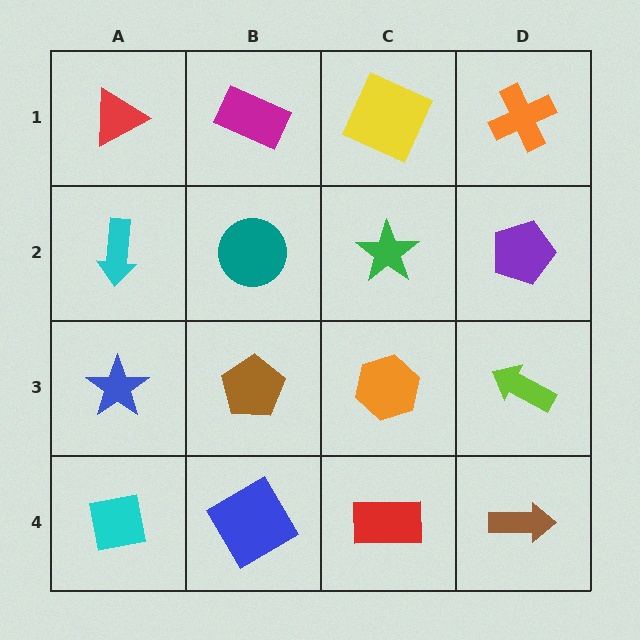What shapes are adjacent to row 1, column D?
A purple pentagon (row 2, column D), a yellow square (row 1, column C).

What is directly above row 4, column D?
A lime arrow.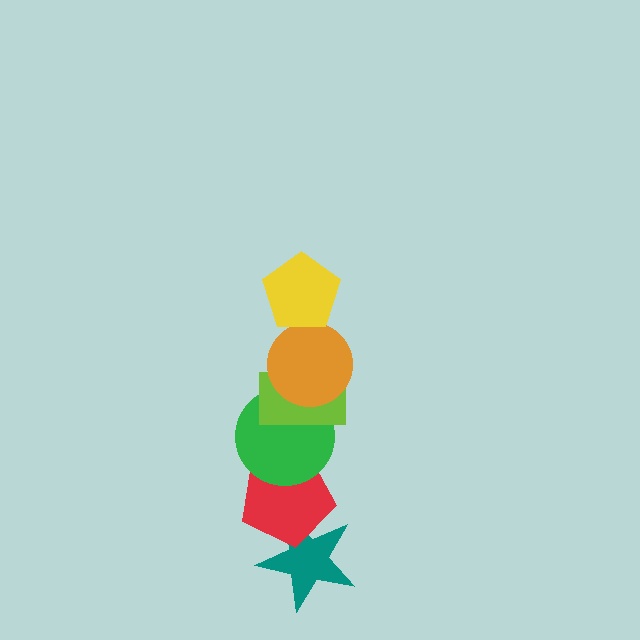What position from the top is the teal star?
The teal star is 6th from the top.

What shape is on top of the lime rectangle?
The orange circle is on top of the lime rectangle.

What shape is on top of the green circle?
The lime rectangle is on top of the green circle.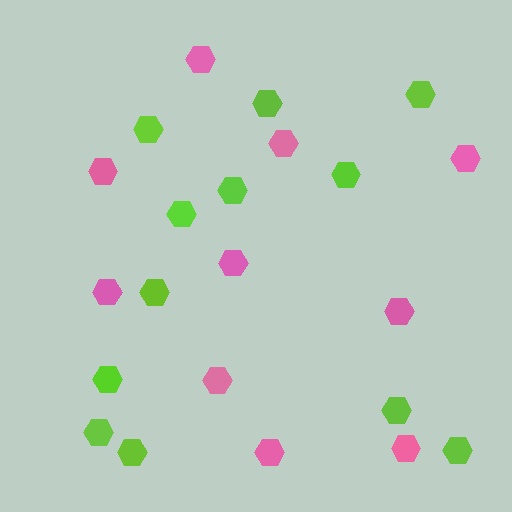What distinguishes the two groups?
There are 2 groups: one group of lime hexagons (12) and one group of pink hexagons (10).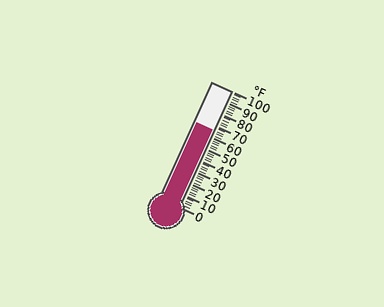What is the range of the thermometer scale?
The thermometer scale ranges from 0°F to 100°F.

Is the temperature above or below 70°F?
The temperature is below 70°F.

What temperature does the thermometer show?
The thermometer shows approximately 66°F.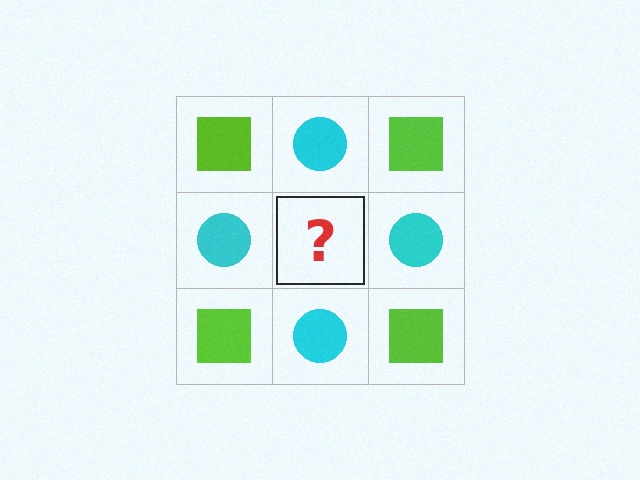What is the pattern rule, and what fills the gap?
The rule is that it alternates lime square and cyan circle in a checkerboard pattern. The gap should be filled with a lime square.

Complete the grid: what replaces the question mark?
The question mark should be replaced with a lime square.